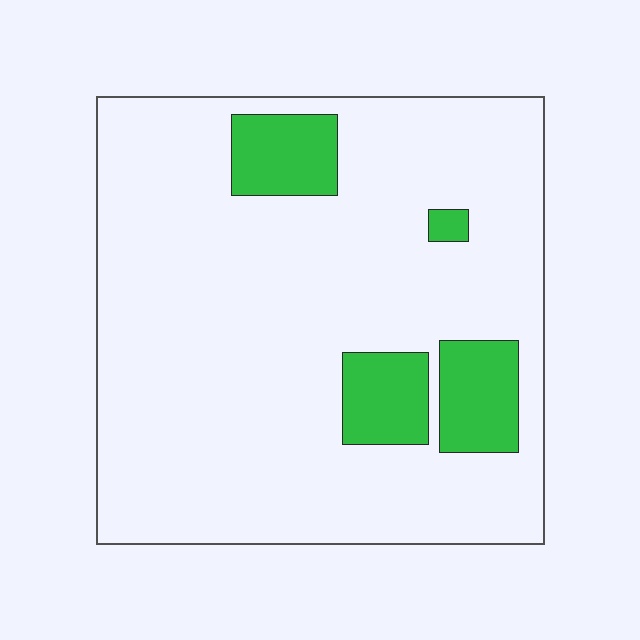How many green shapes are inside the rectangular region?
4.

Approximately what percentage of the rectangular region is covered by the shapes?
Approximately 15%.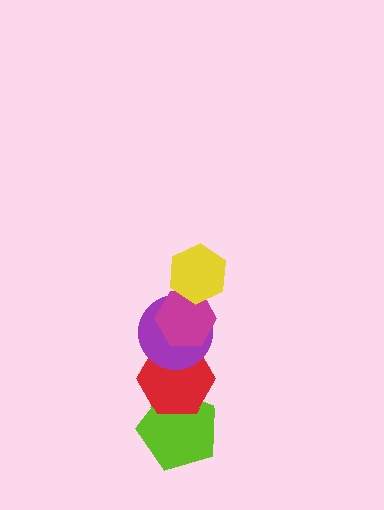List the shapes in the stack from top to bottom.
From top to bottom: the yellow hexagon, the magenta hexagon, the purple circle, the red hexagon, the lime pentagon.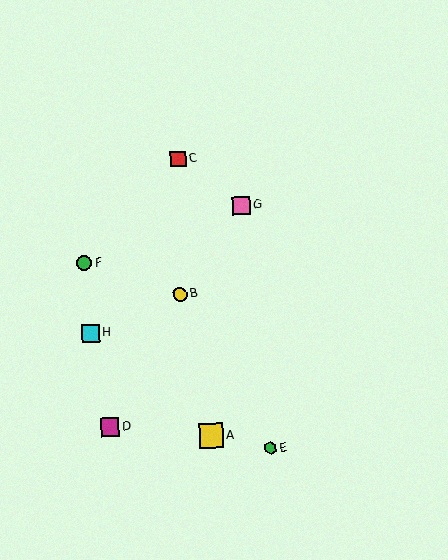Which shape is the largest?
The yellow square (labeled A) is the largest.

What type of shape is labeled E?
Shape E is a green hexagon.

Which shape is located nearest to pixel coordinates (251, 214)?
The pink square (labeled G) at (241, 206) is nearest to that location.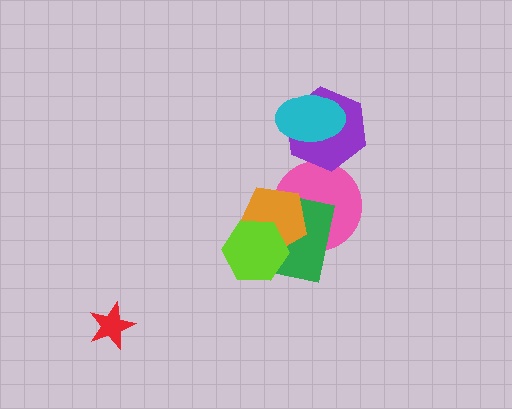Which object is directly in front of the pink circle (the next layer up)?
The green square is directly in front of the pink circle.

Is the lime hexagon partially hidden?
No, no other shape covers it.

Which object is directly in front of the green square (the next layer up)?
The orange pentagon is directly in front of the green square.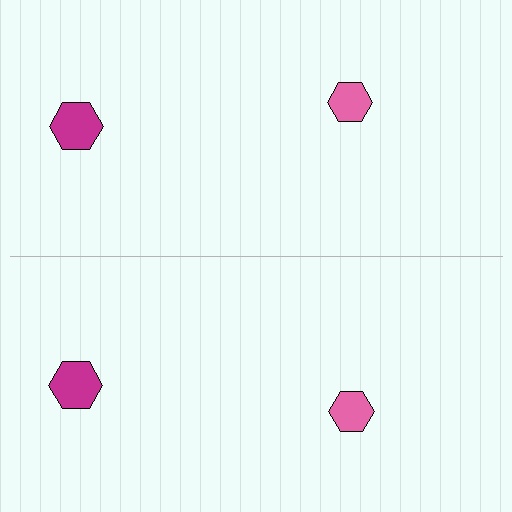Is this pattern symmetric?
Yes, this pattern has bilateral (reflection) symmetry.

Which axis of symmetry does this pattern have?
The pattern has a horizontal axis of symmetry running through the center of the image.